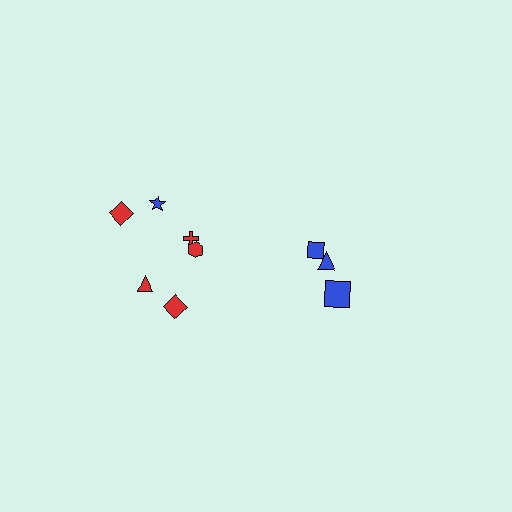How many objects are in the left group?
There are 6 objects.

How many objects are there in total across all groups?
There are 9 objects.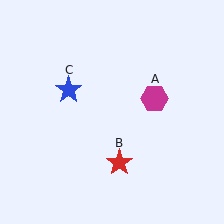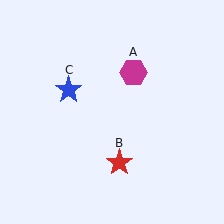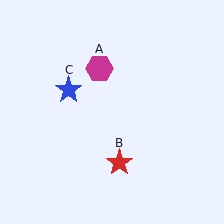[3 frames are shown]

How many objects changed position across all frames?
1 object changed position: magenta hexagon (object A).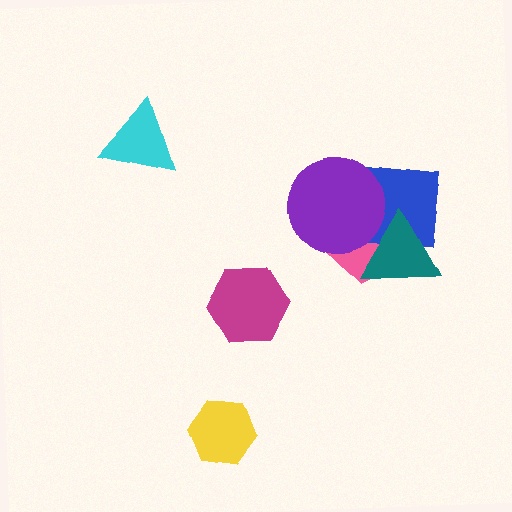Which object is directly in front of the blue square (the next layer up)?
The purple circle is directly in front of the blue square.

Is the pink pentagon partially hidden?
Yes, it is partially covered by another shape.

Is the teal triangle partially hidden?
No, no other shape covers it.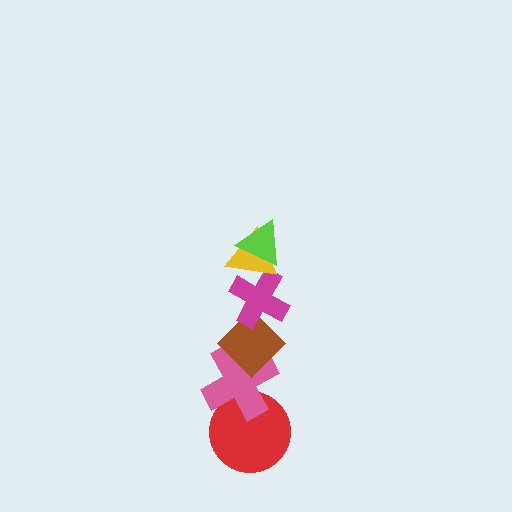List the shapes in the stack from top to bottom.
From top to bottom: the lime triangle, the yellow triangle, the magenta cross, the brown diamond, the pink cross, the red circle.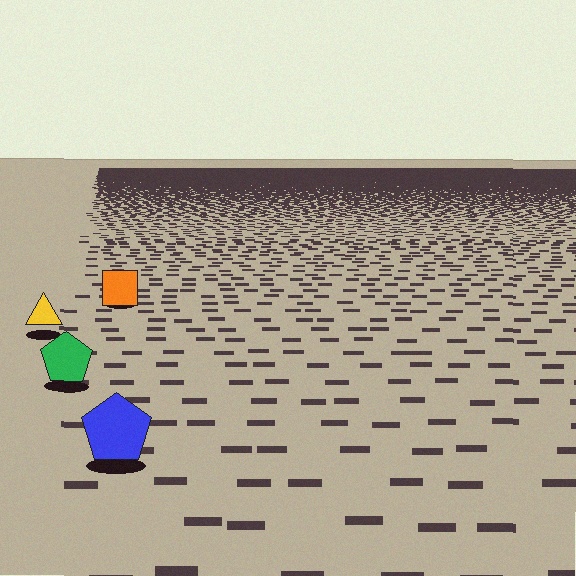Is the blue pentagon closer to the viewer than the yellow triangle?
Yes. The blue pentagon is closer — you can tell from the texture gradient: the ground texture is coarser near it.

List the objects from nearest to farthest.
From nearest to farthest: the blue pentagon, the green pentagon, the yellow triangle, the orange square.